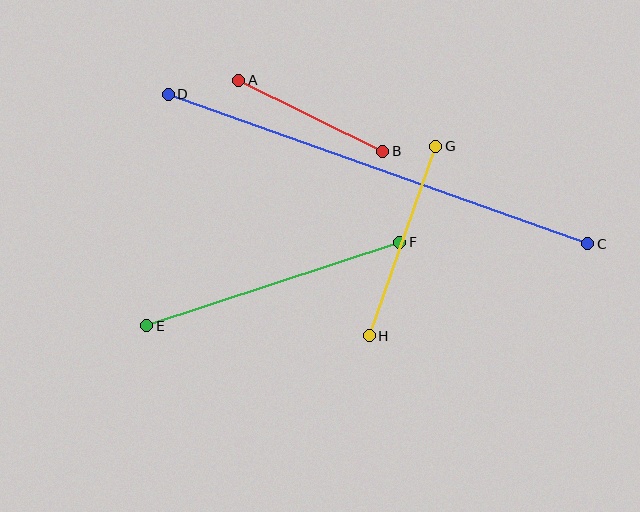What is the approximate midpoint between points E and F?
The midpoint is at approximately (273, 284) pixels.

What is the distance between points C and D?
The distance is approximately 445 pixels.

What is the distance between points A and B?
The distance is approximately 160 pixels.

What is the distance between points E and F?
The distance is approximately 267 pixels.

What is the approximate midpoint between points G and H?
The midpoint is at approximately (403, 241) pixels.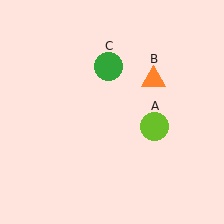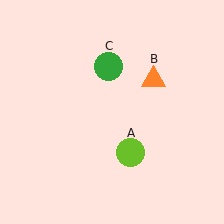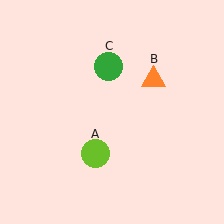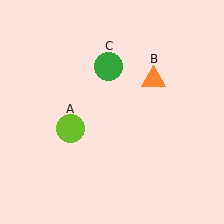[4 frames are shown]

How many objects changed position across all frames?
1 object changed position: lime circle (object A).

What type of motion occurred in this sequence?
The lime circle (object A) rotated clockwise around the center of the scene.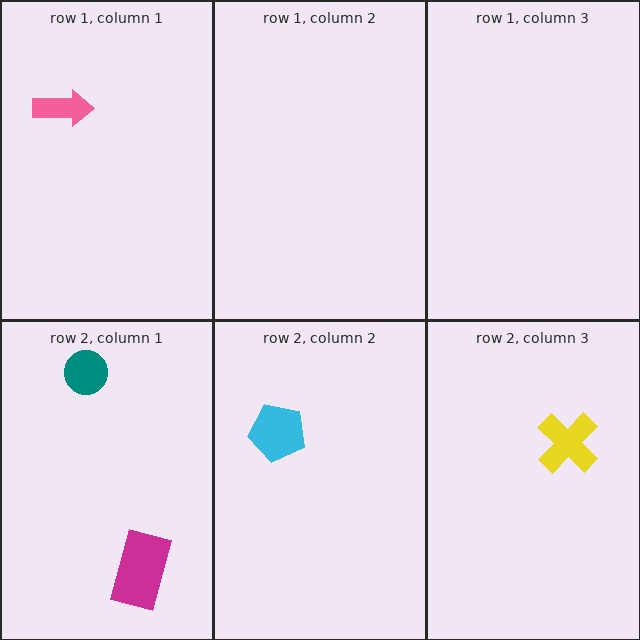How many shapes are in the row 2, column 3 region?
1.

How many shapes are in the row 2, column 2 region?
1.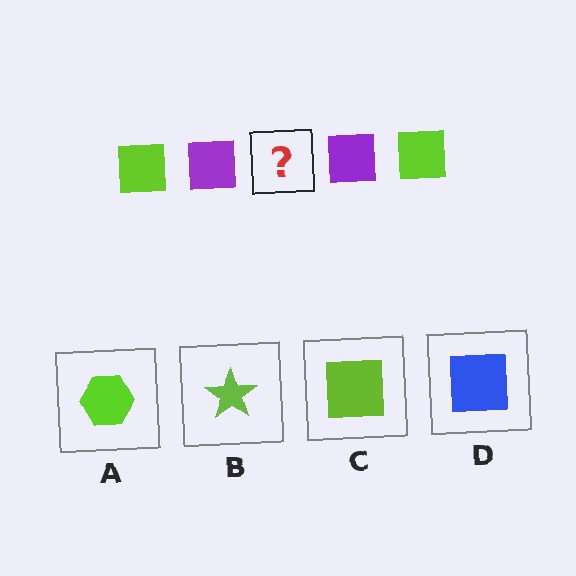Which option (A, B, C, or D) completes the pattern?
C.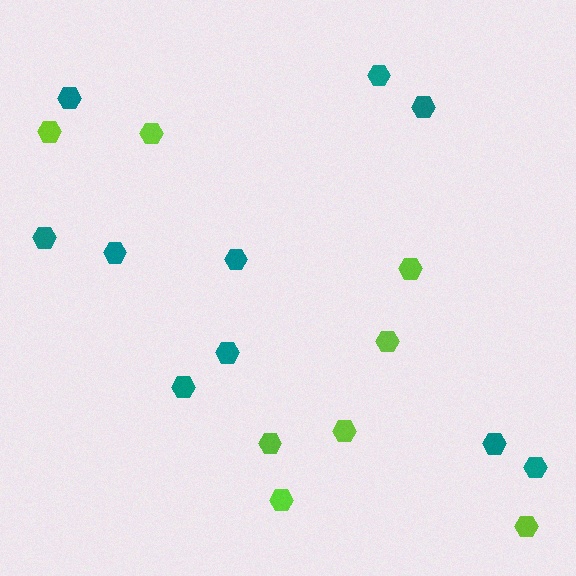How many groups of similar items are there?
There are 2 groups: one group of teal hexagons (10) and one group of lime hexagons (8).